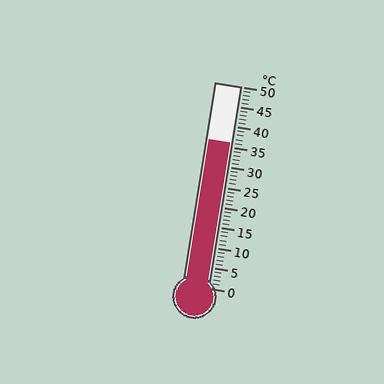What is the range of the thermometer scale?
The thermometer scale ranges from 0°C to 50°C.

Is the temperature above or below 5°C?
The temperature is above 5°C.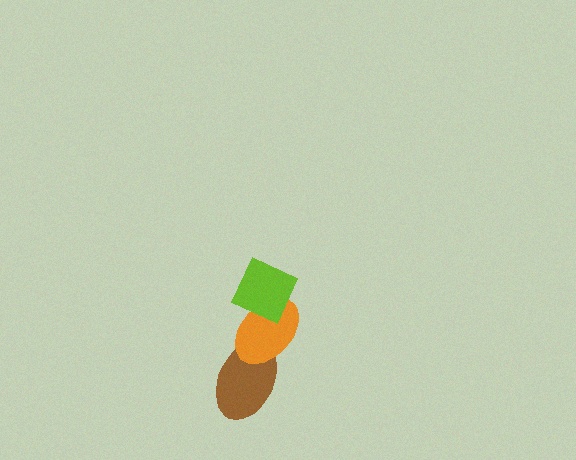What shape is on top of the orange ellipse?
The lime diamond is on top of the orange ellipse.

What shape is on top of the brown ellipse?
The orange ellipse is on top of the brown ellipse.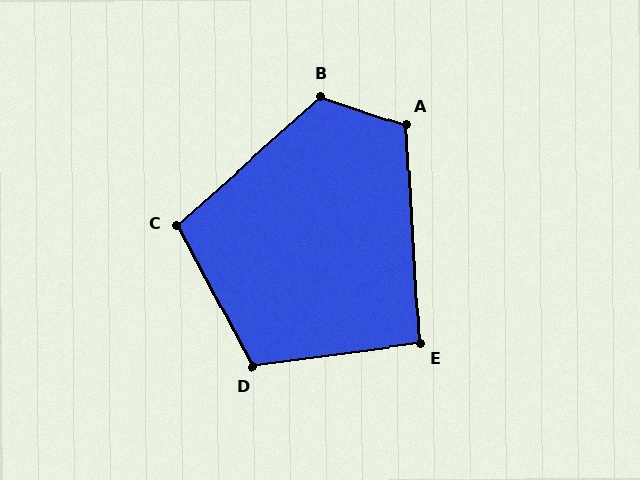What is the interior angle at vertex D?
Approximately 110 degrees (obtuse).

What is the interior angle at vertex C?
Approximately 104 degrees (obtuse).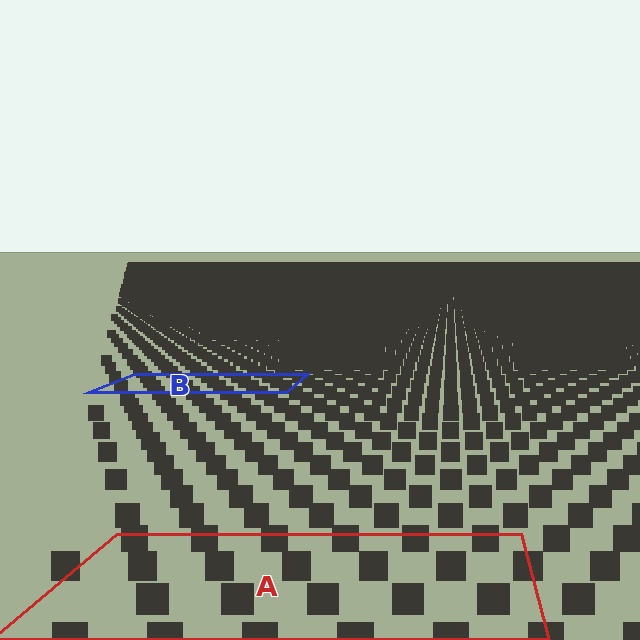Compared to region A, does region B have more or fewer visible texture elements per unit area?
Region B has more texture elements per unit area — they are packed more densely because it is farther away.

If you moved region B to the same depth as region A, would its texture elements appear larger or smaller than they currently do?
They would appear larger. At a closer depth, the same texture elements are projected at a bigger on-screen size.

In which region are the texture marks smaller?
The texture marks are smaller in region B, because it is farther away.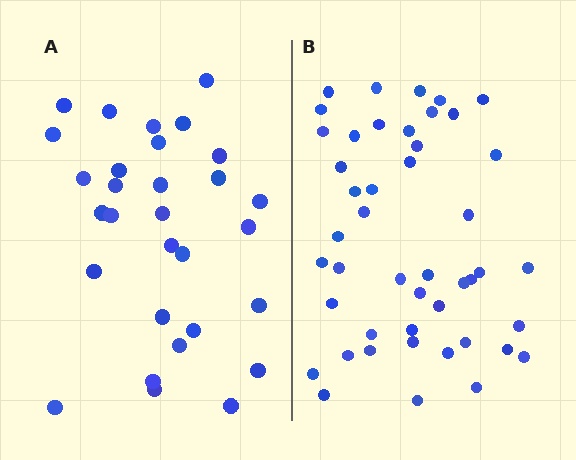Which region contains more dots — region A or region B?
Region B (the right region) has more dots.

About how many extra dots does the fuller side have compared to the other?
Region B has approximately 15 more dots than region A.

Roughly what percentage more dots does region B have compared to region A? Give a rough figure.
About 55% more.